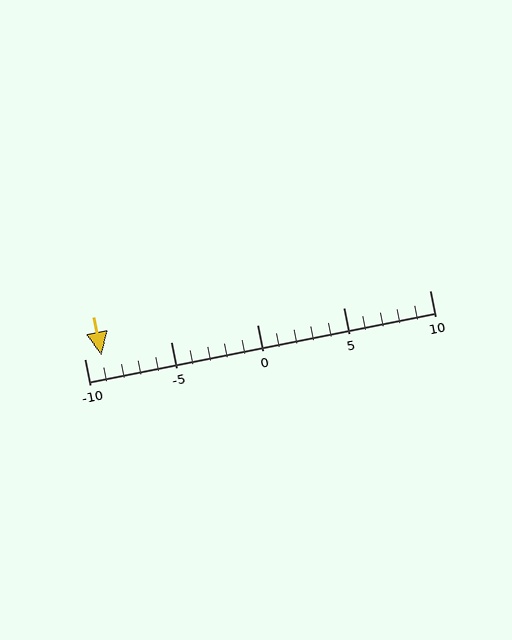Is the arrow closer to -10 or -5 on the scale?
The arrow is closer to -10.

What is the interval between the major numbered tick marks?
The major tick marks are spaced 5 units apart.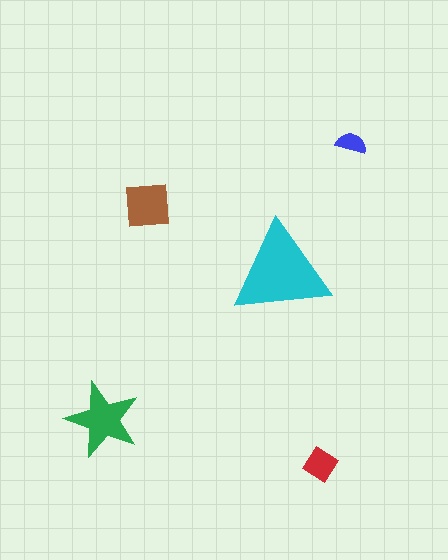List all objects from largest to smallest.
The cyan triangle, the green star, the brown square, the red diamond, the blue semicircle.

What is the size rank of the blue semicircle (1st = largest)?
5th.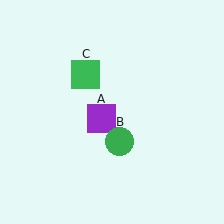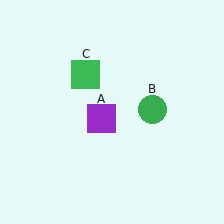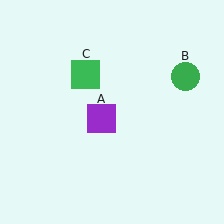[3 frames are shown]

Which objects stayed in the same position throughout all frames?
Purple square (object A) and green square (object C) remained stationary.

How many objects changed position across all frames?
1 object changed position: green circle (object B).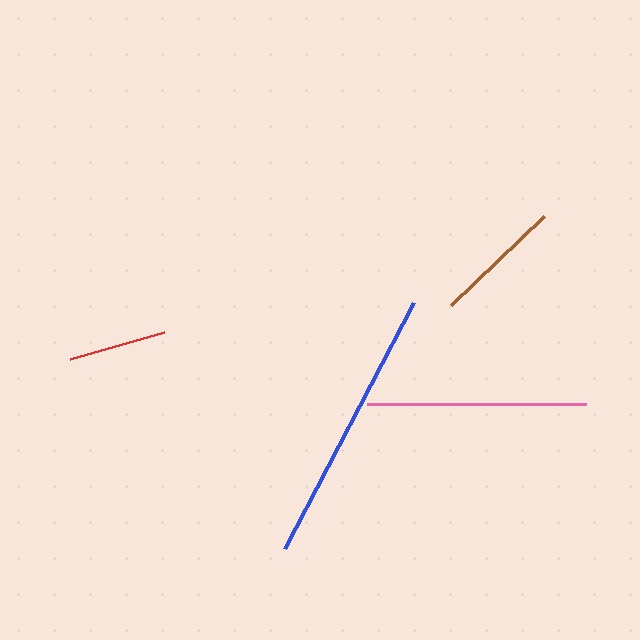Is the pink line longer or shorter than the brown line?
The pink line is longer than the brown line.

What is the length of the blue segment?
The blue segment is approximately 277 pixels long.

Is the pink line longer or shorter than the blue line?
The blue line is longer than the pink line.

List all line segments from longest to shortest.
From longest to shortest: blue, pink, brown, red.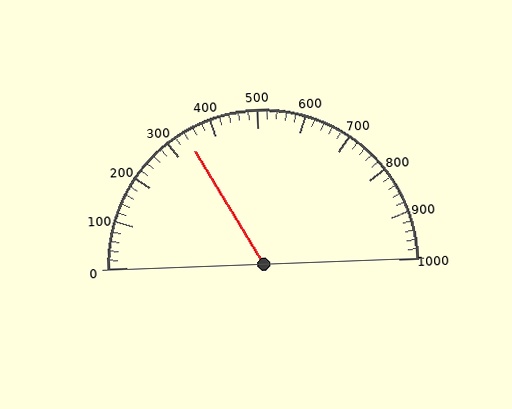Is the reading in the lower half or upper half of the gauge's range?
The reading is in the lower half of the range (0 to 1000).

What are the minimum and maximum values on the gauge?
The gauge ranges from 0 to 1000.